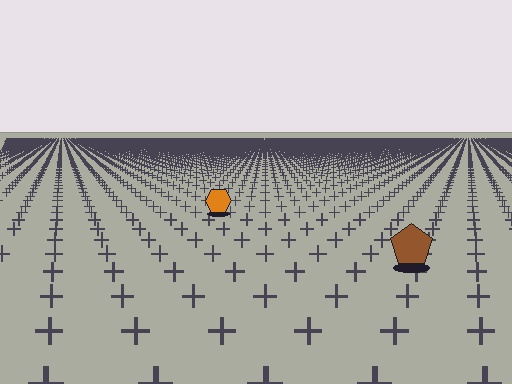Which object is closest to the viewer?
The brown pentagon is closest. The texture marks near it are larger and more spread out.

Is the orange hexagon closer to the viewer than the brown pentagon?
No. The brown pentagon is closer — you can tell from the texture gradient: the ground texture is coarser near it.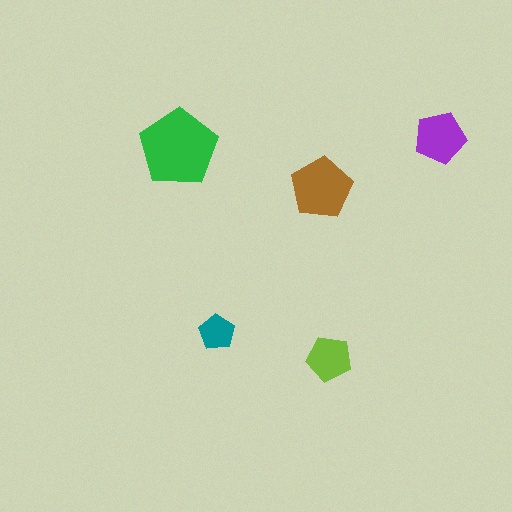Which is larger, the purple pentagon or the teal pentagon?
The purple one.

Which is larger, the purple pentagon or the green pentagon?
The green one.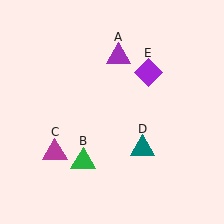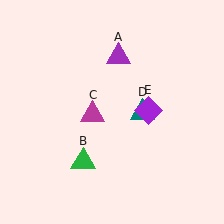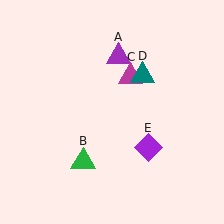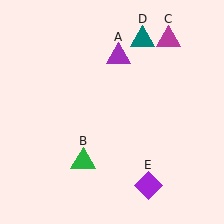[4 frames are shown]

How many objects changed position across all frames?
3 objects changed position: magenta triangle (object C), teal triangle (object D), purple diamond (object E).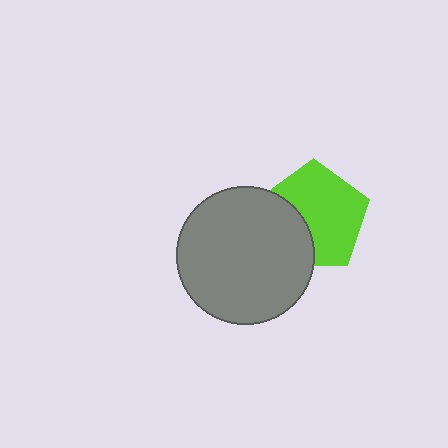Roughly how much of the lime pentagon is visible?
Most of it is visible (roughly 67%).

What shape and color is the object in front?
The object in front is a gray circle.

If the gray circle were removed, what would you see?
You would see the complete lime pentagon.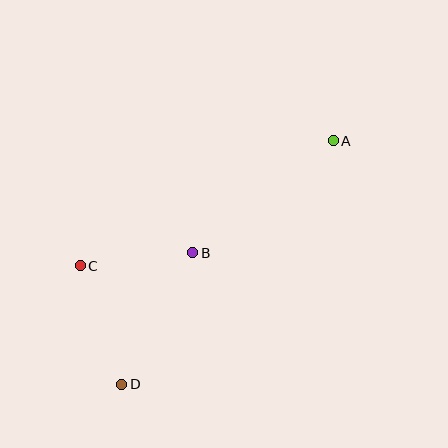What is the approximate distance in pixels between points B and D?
The distance between B and D is approximately 149 pixels.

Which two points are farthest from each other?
Points A and D are farthest from each other.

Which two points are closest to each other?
Points B and C are closest to each other.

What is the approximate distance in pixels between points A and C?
The distance between A and C is approximately 283 pixels.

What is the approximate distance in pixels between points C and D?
The distance between C and D is approximately 125 pixels.